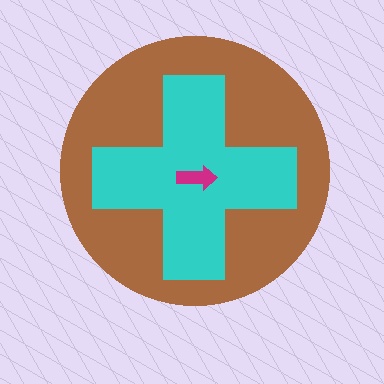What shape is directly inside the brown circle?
The cyan cross.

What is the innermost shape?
The magenta arrow.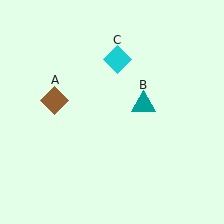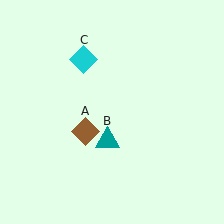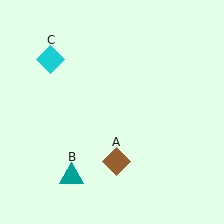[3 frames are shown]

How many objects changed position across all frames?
3 objects changed position: brown diamond (object A), teal triangle (object B), cyan diamond (object C).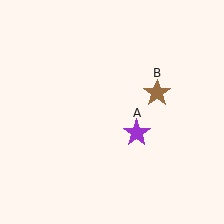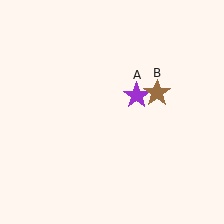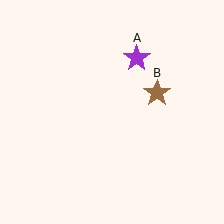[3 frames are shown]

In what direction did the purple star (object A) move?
The purple star (object A) moved up.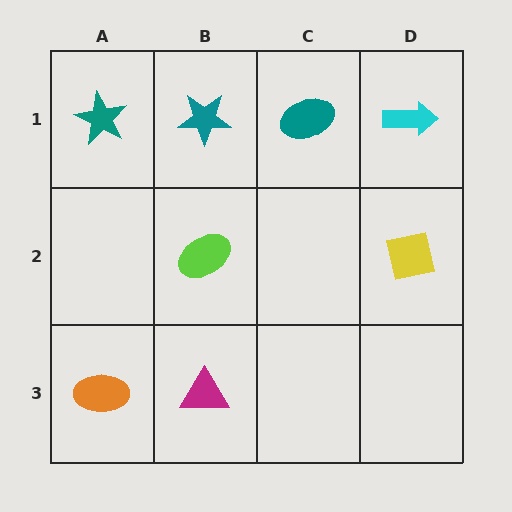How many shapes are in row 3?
2 shapes.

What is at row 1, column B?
A teal star.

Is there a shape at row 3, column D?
No, that cell is empty.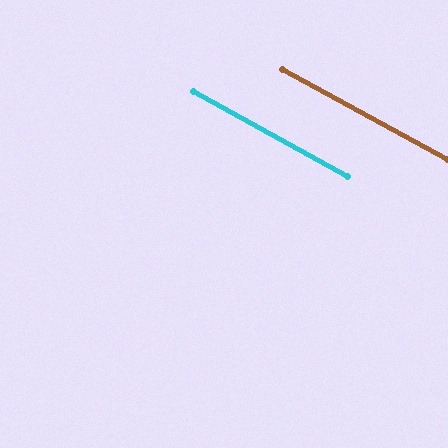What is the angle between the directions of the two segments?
Approximately 0 degrees.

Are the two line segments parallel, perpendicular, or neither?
Parallel — their directions differ by only 0.3°.